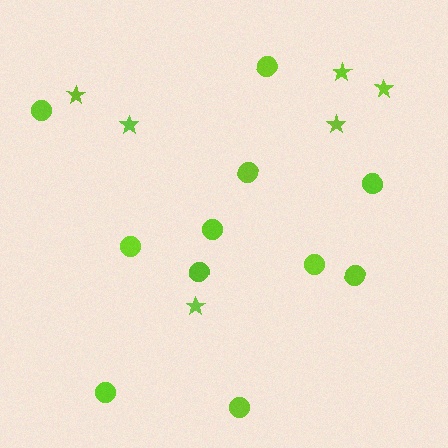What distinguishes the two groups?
There are 2 groups: one group of circles (11) and one group of stars (6).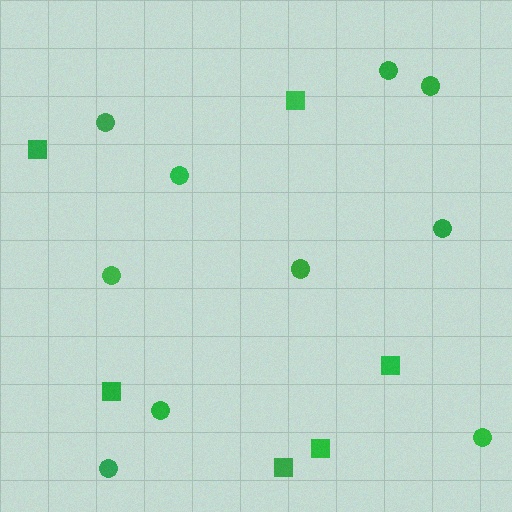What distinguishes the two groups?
There are 2 groups: one group of squares (6) and one group of circles (10).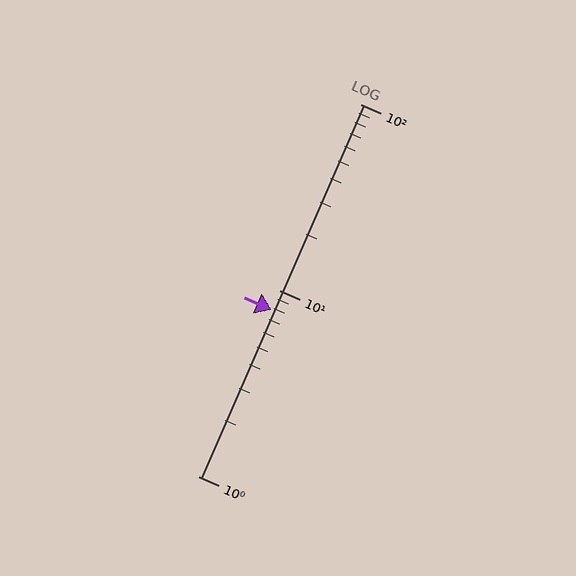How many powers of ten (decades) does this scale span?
The scale spans 2 decades, from 1 to 100.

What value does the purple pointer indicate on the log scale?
The pointer indicates approximately 7.8.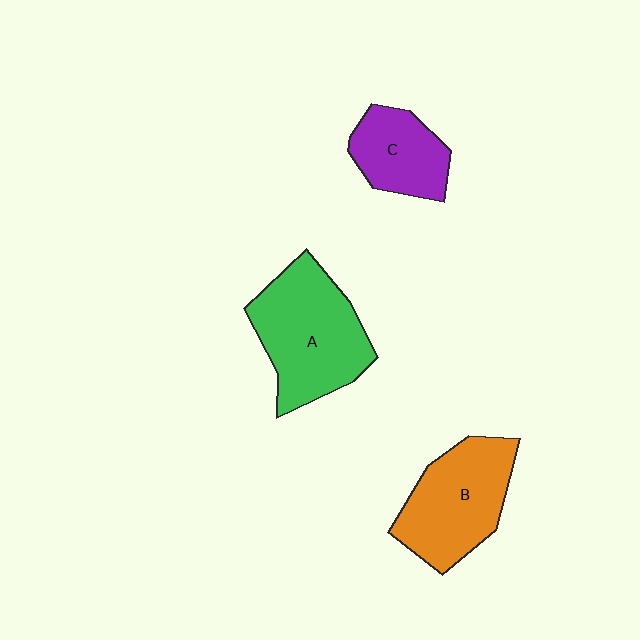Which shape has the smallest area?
Shape C (purple).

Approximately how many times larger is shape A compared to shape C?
Approximately 1.7 times.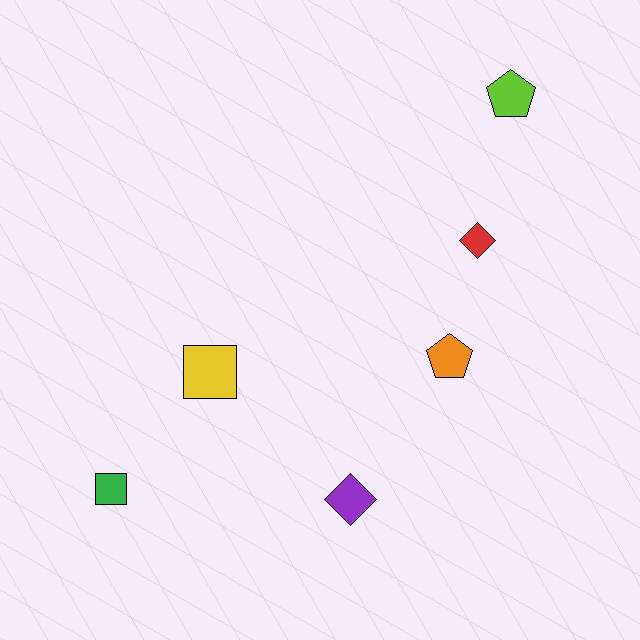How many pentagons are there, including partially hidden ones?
There are 2 pentagons.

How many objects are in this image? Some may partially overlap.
There are 6 objects.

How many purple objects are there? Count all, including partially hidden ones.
There is 1 purple object.